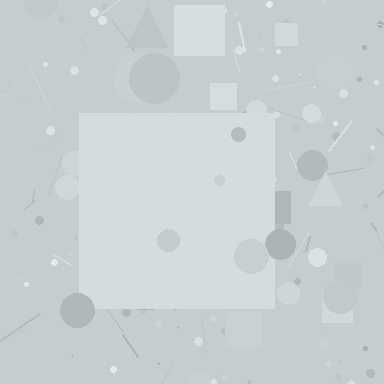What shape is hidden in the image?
A square is hidden in the image.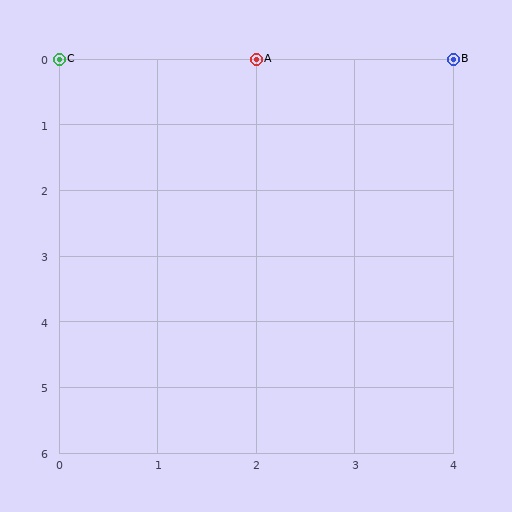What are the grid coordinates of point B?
Point B is at grid coordinates (4, 0).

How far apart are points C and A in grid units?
Points C and A are 2 columns apart.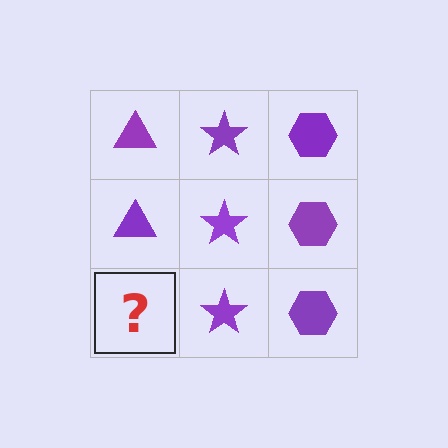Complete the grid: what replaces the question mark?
The question mark should be replaced with a purple triangle.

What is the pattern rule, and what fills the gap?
The rule is that each column has a consistent shape. The gap should be filled with a purple triangle.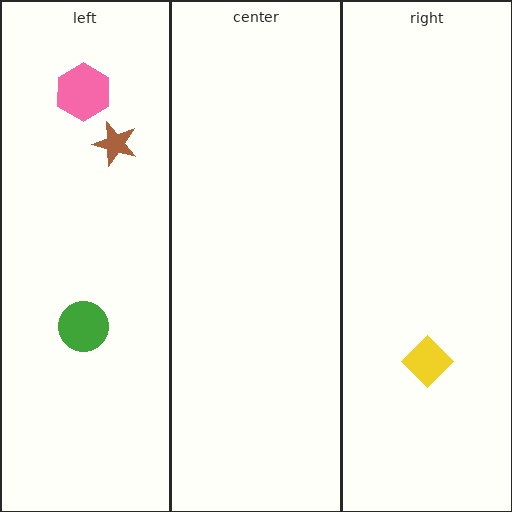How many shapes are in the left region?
3.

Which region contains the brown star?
The left region.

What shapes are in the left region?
The pink hexagon, the green circle, the brown star.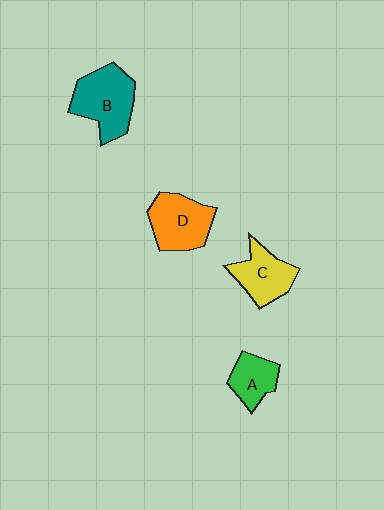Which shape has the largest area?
Shape B (teal).